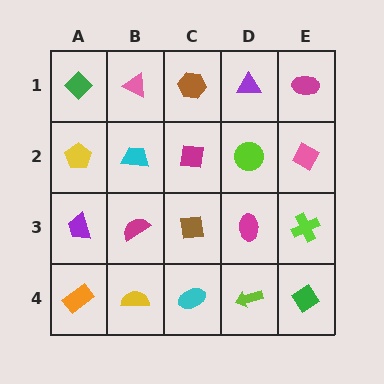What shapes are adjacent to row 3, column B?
A cyan trapezoid (row 2, column B), a yellow semicircle (row 4, column B), a purple trapezoid (row 3, column A), a brown square (row 3, column C).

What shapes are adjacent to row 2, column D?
A purple triangle (row 1, column D), a magenta ellipse (row 3, column D), a magenta square (row 2, column C), a pink diamond (row 2, column E).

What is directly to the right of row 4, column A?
A yellow semicircle.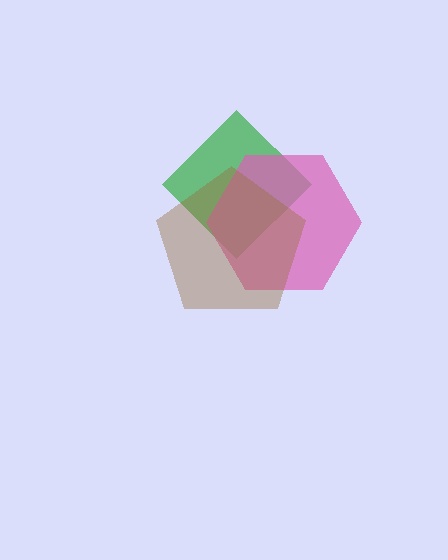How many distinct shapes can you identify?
There are 3 distinct shapes: a green diamond, a pink hexagon, a brown pentagon.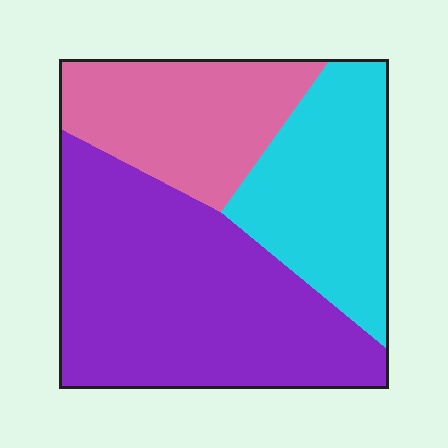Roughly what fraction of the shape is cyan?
Cyan takes up about one quarter (1/4) of the shape.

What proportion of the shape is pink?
Pink covers 24% of the shape.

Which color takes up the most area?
Purple, at roughly 50%.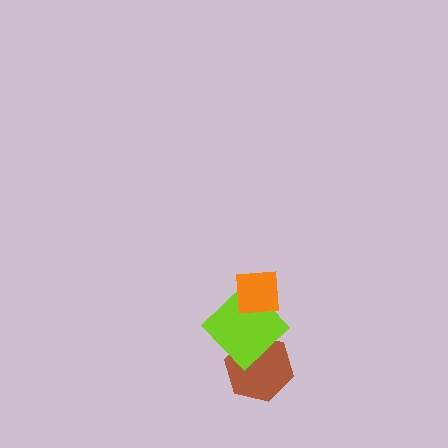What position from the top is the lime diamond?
The lime diamond is 2nd from the top.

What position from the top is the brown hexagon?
The brown hexagon is 3rd from the top.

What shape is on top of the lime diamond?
The orange square is on top of the lime diamond.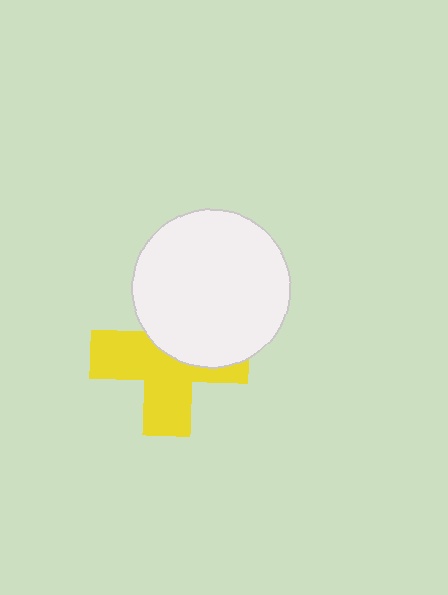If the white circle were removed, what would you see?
You would see the complete yellow cross.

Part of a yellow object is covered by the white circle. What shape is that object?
It is a cross.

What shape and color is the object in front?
The object in front is a white circle.